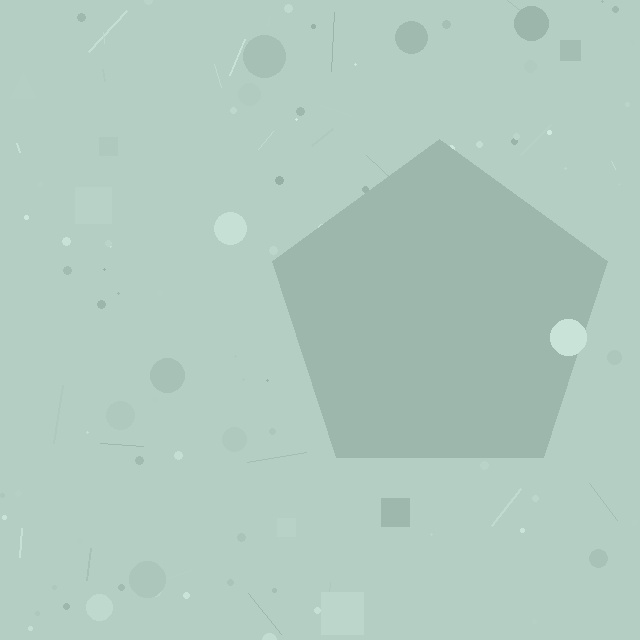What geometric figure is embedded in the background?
A pentagon is embedded in the background.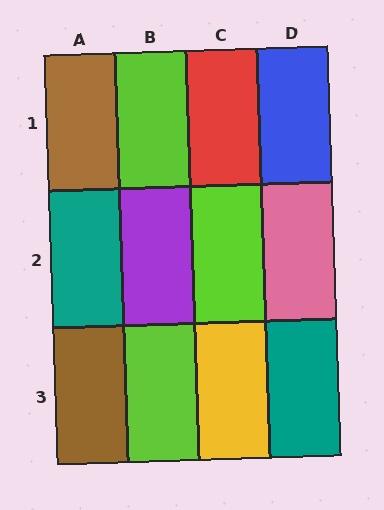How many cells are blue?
1 cell is blue.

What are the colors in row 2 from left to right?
Teal, purple, lime, pink.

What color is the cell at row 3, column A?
Brown.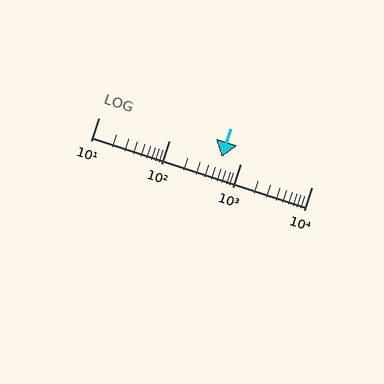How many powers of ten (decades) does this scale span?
The scale spans 3 decades, from 10 to 10000.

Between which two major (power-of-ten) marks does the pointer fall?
The pointer is between 100 and 1000.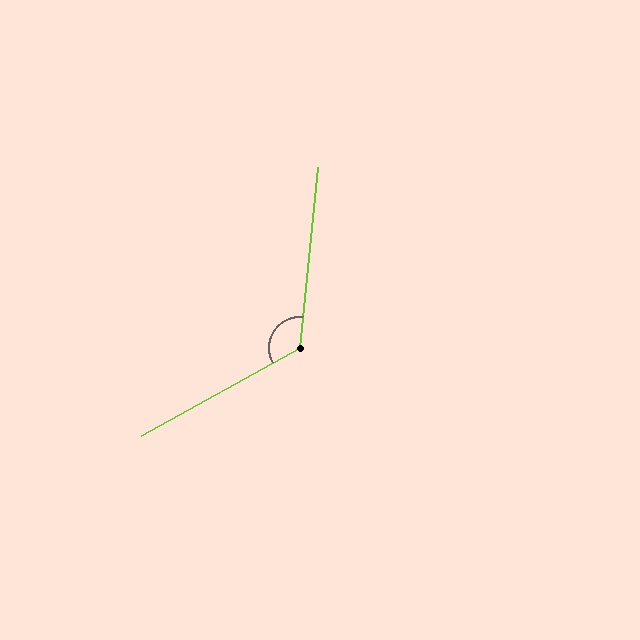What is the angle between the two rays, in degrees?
Approximately 125 degrees.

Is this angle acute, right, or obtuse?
It is obtuse.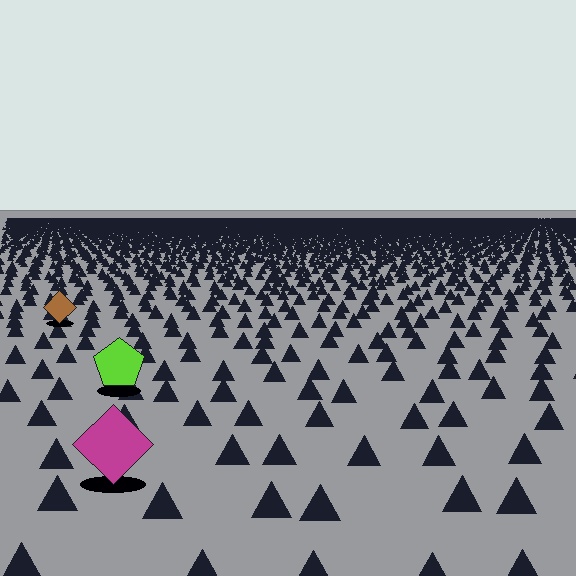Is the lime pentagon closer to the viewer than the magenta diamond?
No. The magenta diamond is closer — you can tell from the texture gradient: the ground texture is coarser near it.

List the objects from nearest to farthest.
From nearest to farthest: the magenta diamond, the lime pentagon, the brown diamond.